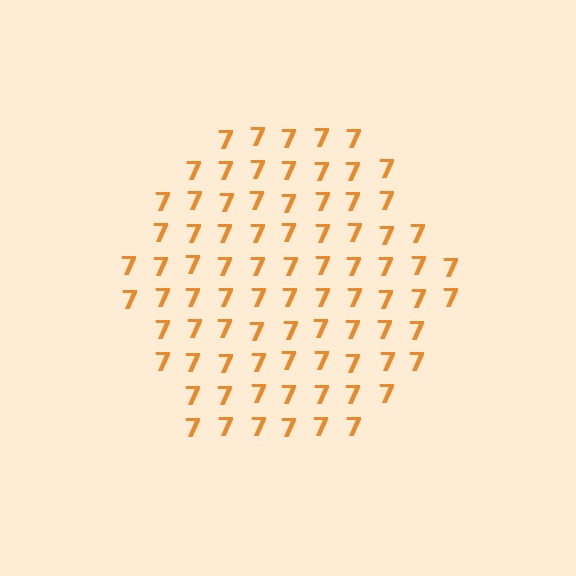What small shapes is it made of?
It is made of small digit 7's.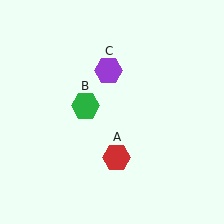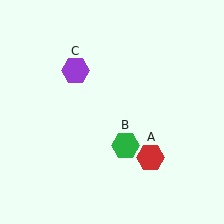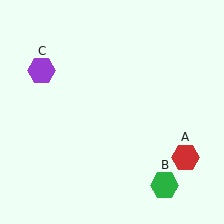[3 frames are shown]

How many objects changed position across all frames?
3 objects changed position: red hexagon (object A), green hexagon (object B), purple hexagon (object C).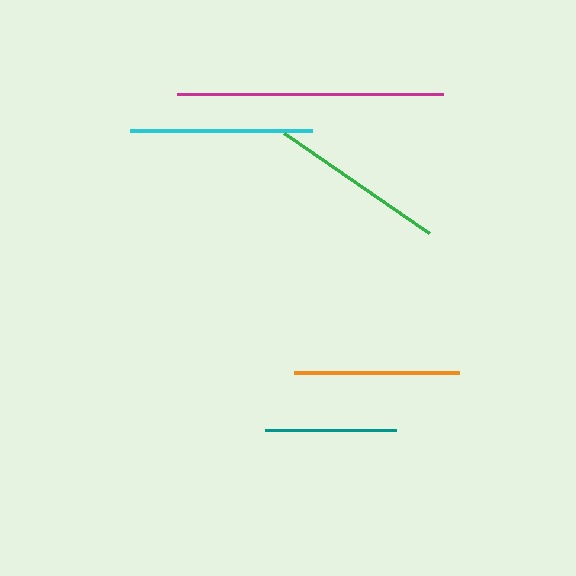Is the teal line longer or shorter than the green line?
The green line is longer than the teal line.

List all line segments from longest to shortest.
From longest to shortest: magenta, cyan, green, orange, teal.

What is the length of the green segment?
The green segment is approximately 176 pixels long.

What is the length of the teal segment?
The teal segment is approximately 131 pixels long.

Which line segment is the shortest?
The teal line is the shortest at approximately 131 pixels.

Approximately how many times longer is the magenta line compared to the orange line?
The magenta line is approximately 1.6 times the length of the orange line.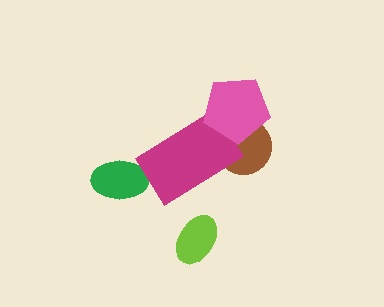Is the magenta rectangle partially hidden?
Yes, it is partially covered by another shape.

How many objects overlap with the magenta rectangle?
2 objects overlap with the magenta rectangle.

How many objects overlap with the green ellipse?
0 objects overlap with the green ellipse.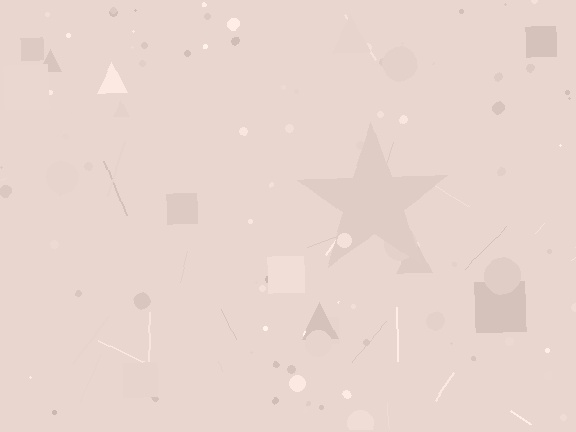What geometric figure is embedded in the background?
A star is embedded in the background.